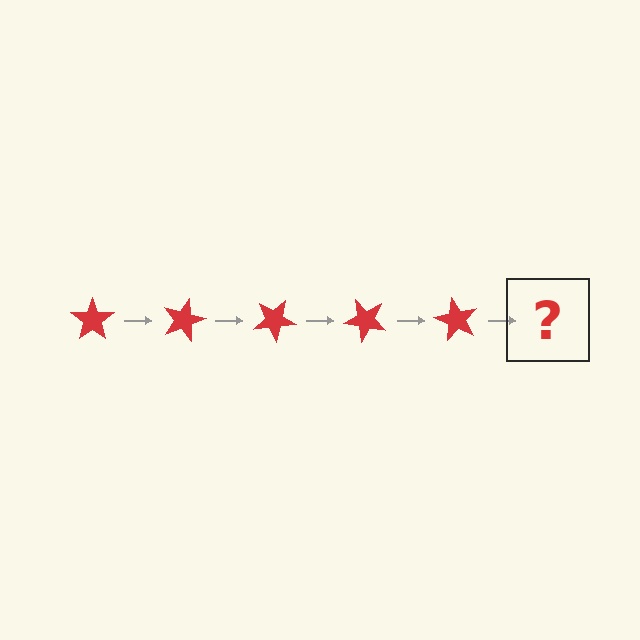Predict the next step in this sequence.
The next step is a red star rotated 75 degrees.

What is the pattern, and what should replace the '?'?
The pattern is that the star rotates 15 degrees each step. The '?' should be a red star rotated 75 degrees.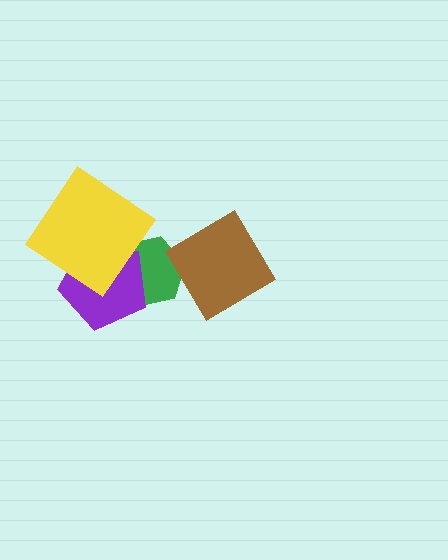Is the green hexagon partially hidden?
Yes, it is partially covered by another shape.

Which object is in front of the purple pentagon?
The yellow diamond is in front of the purple pentagon.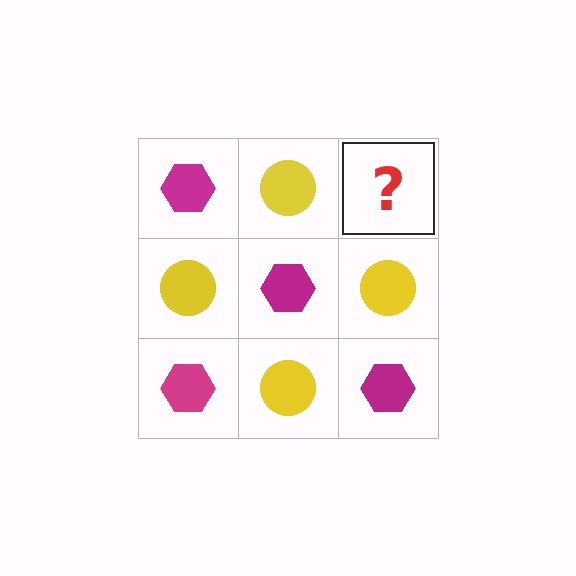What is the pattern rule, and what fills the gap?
The rule is that it alternates magenta hexagon and yellow circle in a checkerboard pattern. The gap should be filled with a magenta hexagon.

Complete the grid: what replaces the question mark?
The question mark should be replaced with a magenta hexagon.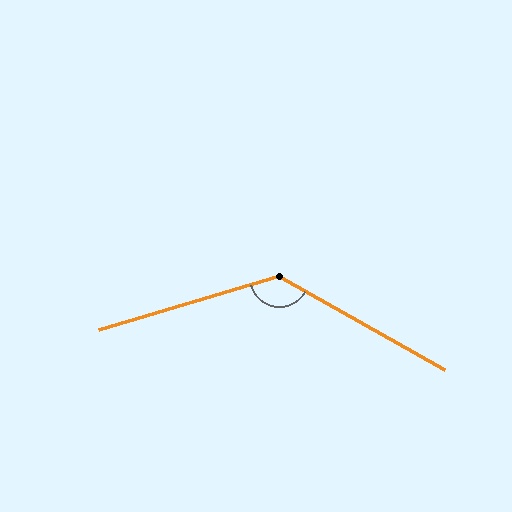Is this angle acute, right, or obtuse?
It is obtuse.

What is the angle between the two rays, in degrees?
Approximately 134 degrees.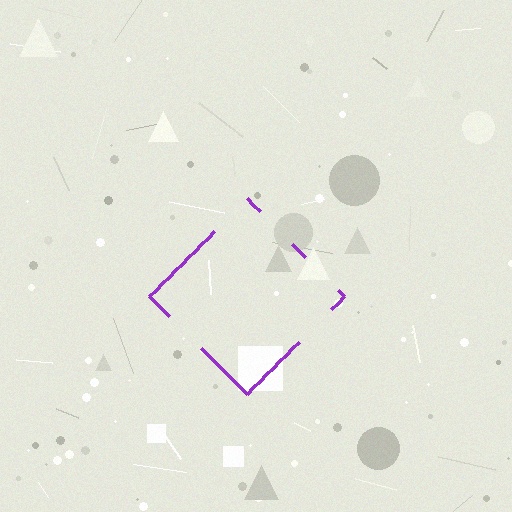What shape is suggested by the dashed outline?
The dashed outline suggests a diamond.